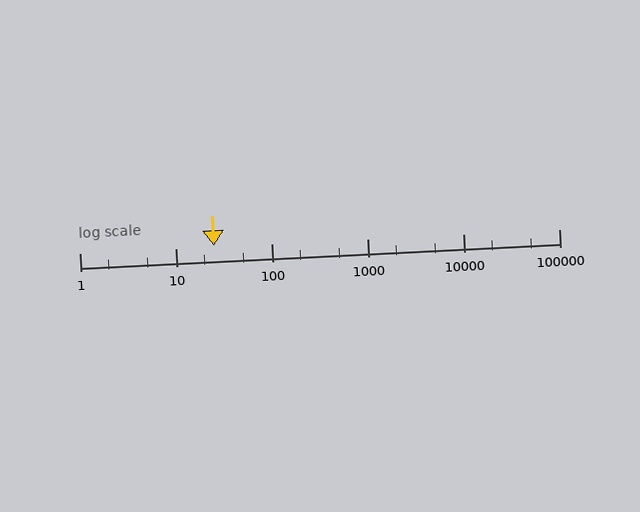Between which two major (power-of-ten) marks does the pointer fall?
The pointer is between 10 and 100.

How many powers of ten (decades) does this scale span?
The scale spans 5 decades, from 1 to 100000.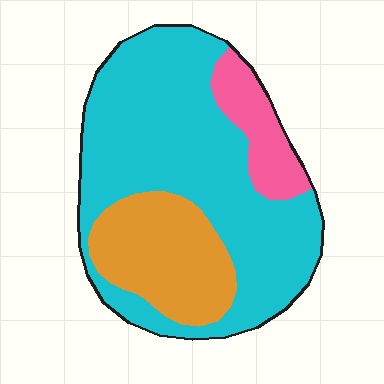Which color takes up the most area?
Cyan, at roughly 65%.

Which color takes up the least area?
Pink, at roughly 10%.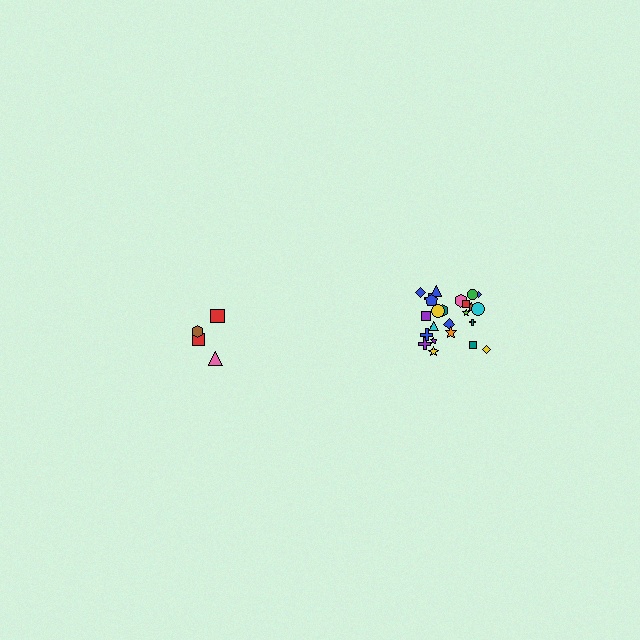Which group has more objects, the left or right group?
The right group.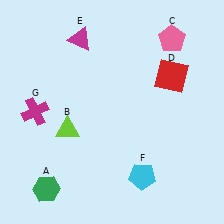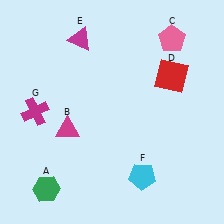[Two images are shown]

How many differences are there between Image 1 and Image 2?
There is 1 difference between the two images.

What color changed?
The triangle (B) changed from lime in Image 1 to magenta in Image 2.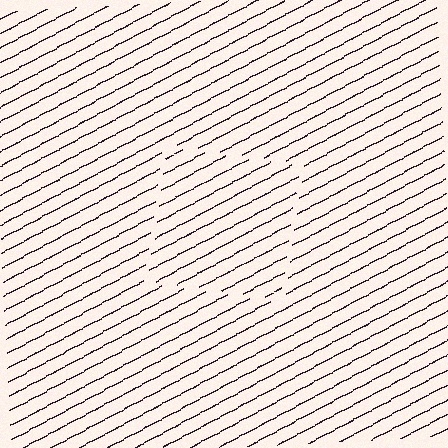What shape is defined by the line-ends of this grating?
An illusory square. The interior of the shape contains the same grating, shifted by half a period — the contour is defined by the phase discontinuity where line-ends from the inner and outer gratings abut.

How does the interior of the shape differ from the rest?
The interior of the shape contains the same grating, shifted by half a period — the contour is defined by the phase discontinuity where line-ends from the inner and outer gratings abut.